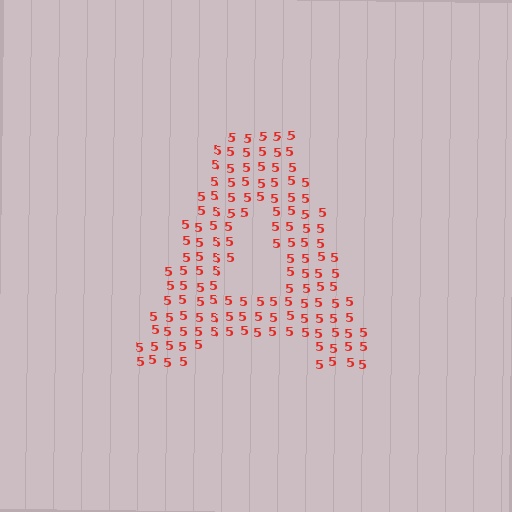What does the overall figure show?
The overall figure shows the letter A.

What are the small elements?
The small elements are digit 5's.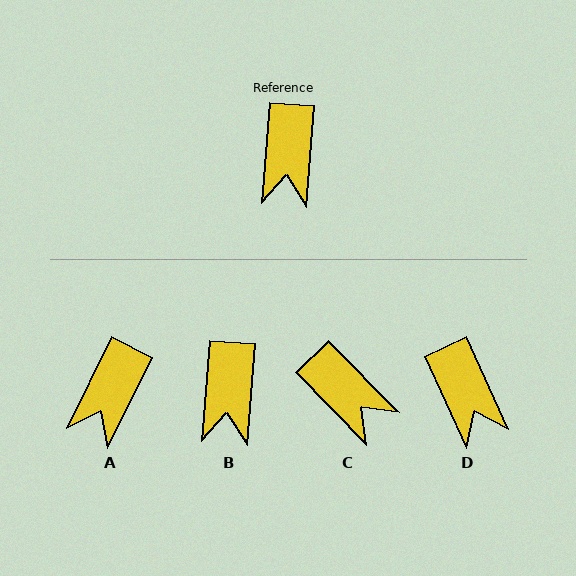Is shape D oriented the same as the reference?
No, it is off by about 29 degrees.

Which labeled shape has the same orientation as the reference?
B.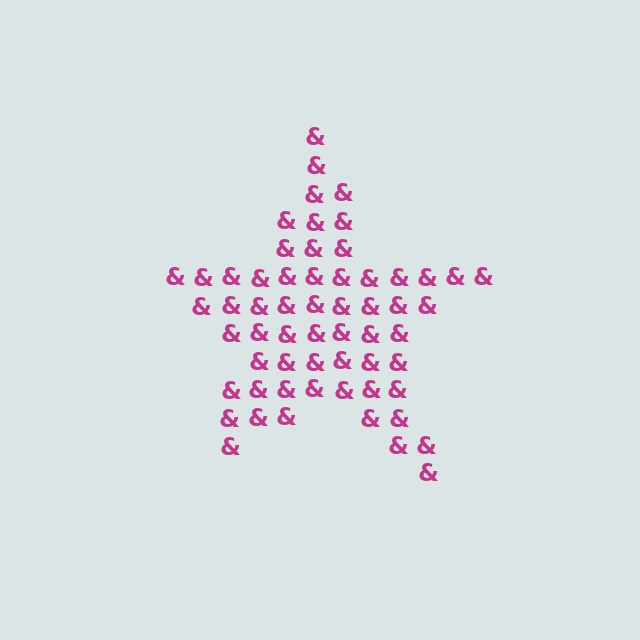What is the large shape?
The large shape is a star.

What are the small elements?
The small elements are ampersands.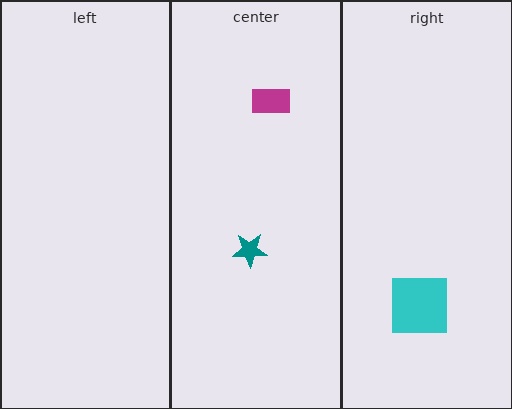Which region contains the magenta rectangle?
The center region.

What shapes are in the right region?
The cyan square.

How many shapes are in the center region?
2.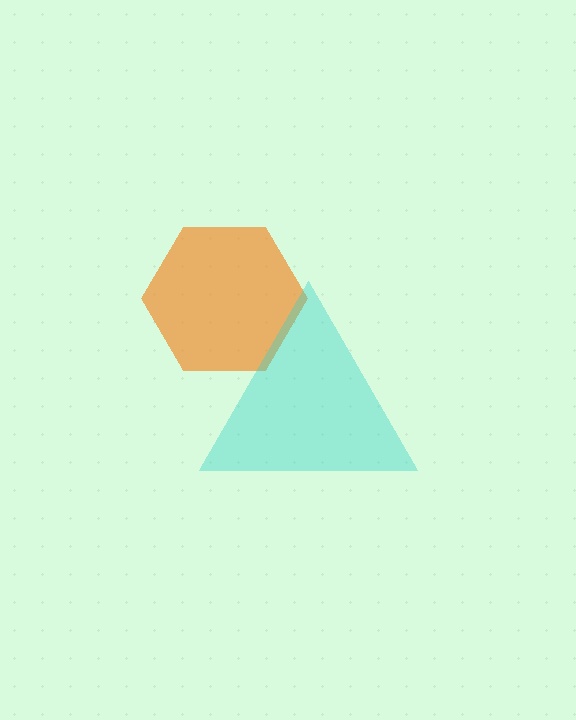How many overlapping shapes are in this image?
There are 2 overlapping shapes in the image.